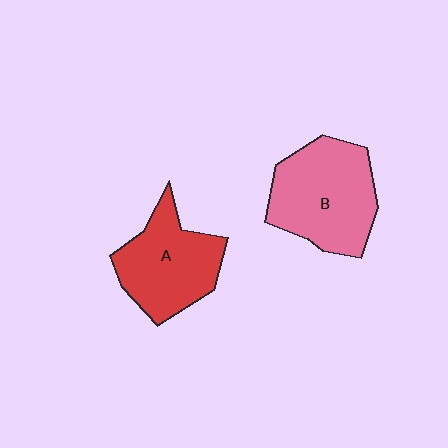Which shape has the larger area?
Shape B (pink).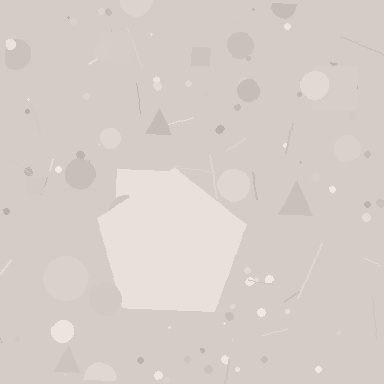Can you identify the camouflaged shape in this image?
The camouflaged shape is a pentagon.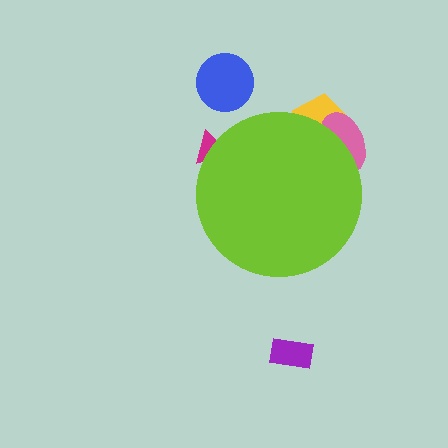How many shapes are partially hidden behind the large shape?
3 shapes are partially hidden.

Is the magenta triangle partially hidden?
Yes, the magenta triangle is partially hidden behind the lime circle.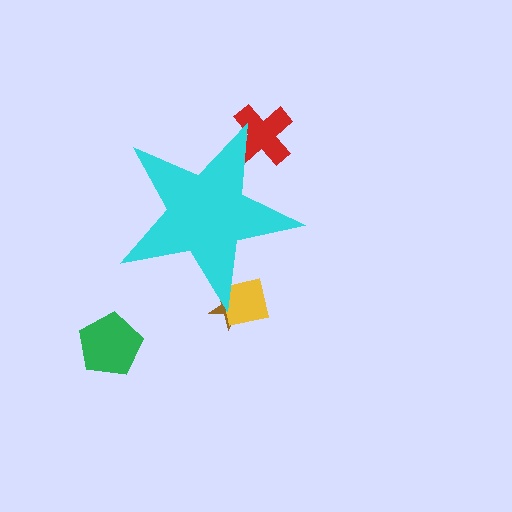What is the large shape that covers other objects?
A cyan star.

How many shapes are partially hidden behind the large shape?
3 shapes are partially hidden.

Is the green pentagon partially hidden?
No, the green pentagon is fully visible.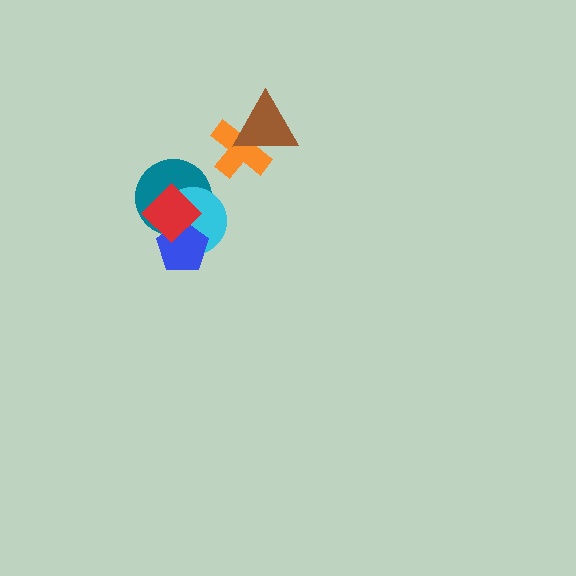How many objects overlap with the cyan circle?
3 objects overlap with the cyan circle.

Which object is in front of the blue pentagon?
The red diamond is in front of the blue pentagon.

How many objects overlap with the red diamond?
3 objects overlap with the red diamond.